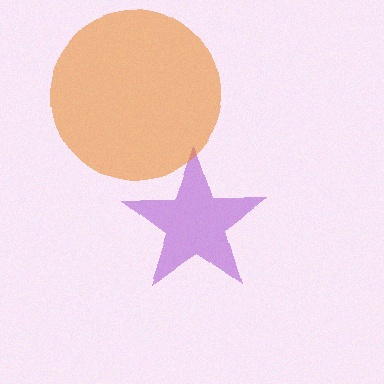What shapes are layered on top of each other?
The layered shapes are: a purple star, an orange circle.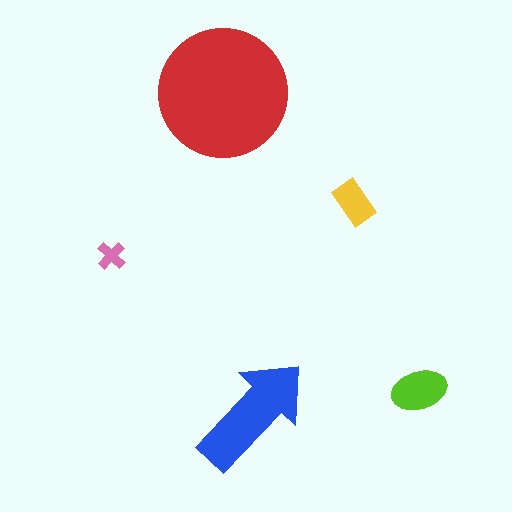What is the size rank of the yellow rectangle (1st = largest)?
4th.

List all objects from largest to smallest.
The red circle, the blue arrow, the lime ellipse, the yellow rectangle, the pink cross.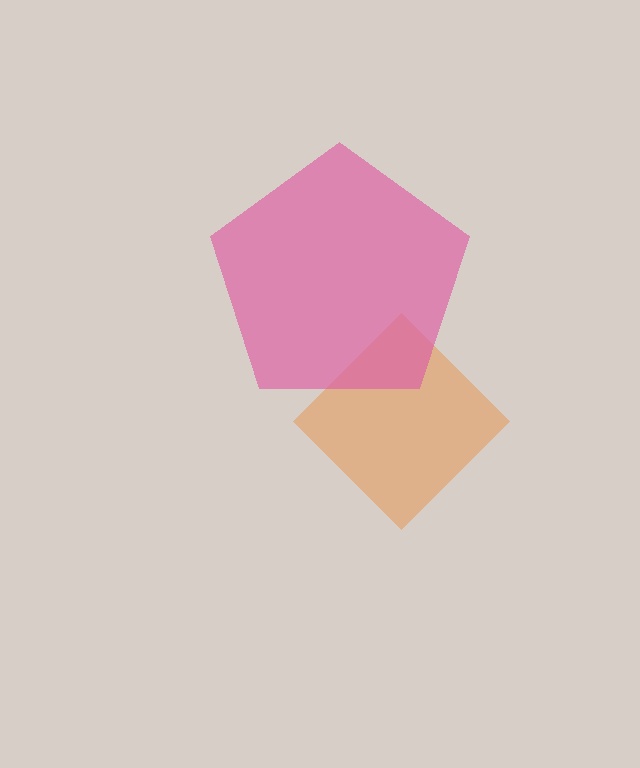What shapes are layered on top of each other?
The layered shapes are: an orange diamond, a pink pentagon.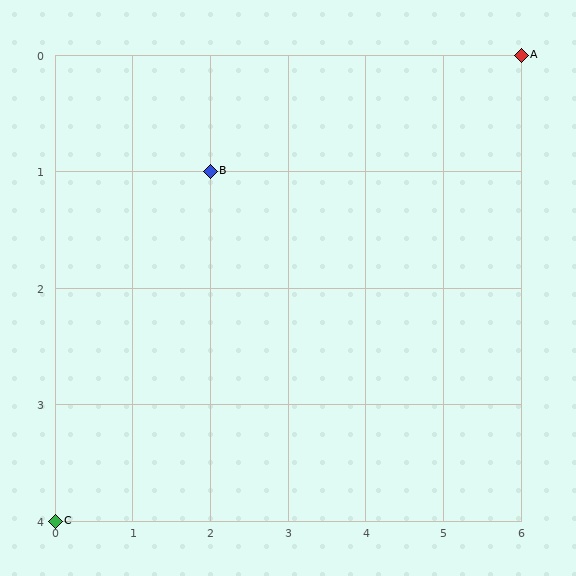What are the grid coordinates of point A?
Point A is at grid coordinates (6, 0).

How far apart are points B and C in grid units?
Points B and C are 2 columns and 3 rows apart (about 3.6 grid units diagonally).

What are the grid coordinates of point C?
Point C is at grid coordinates (0, 4).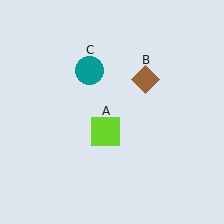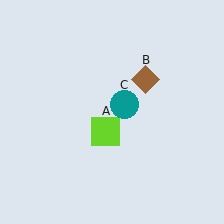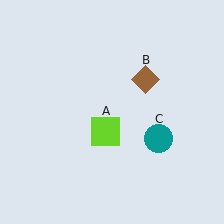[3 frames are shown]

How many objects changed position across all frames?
1 object changed position: teal circle (object C).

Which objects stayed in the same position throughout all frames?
Lime square (object A) and brown diamond (object B) remained stationary.